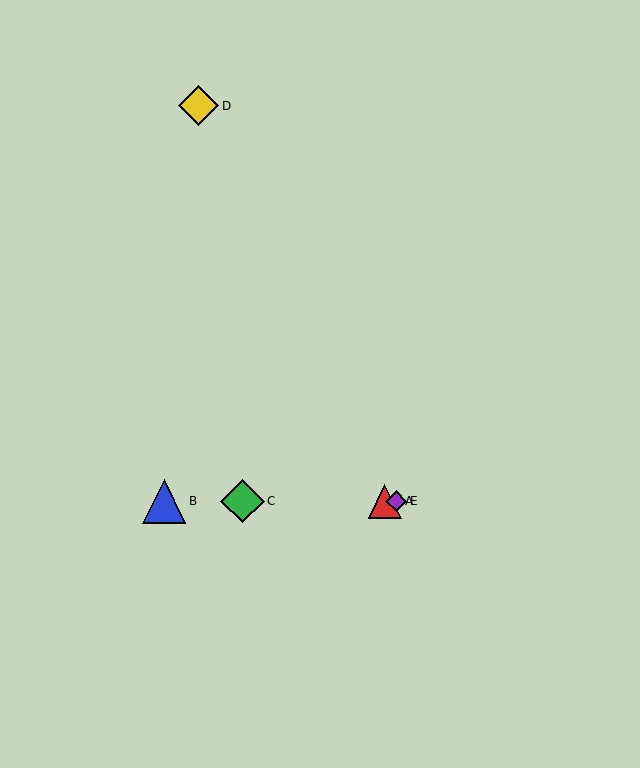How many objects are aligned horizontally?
4 objects (A, B, C, E) are aligned horizontally.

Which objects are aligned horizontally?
Objects A, B, C, E are aligned horizontally.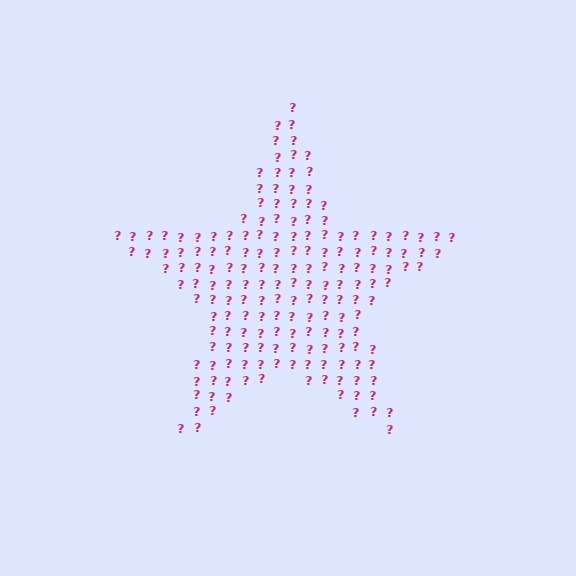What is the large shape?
The large shape is a star.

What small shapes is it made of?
It is made of small question marks.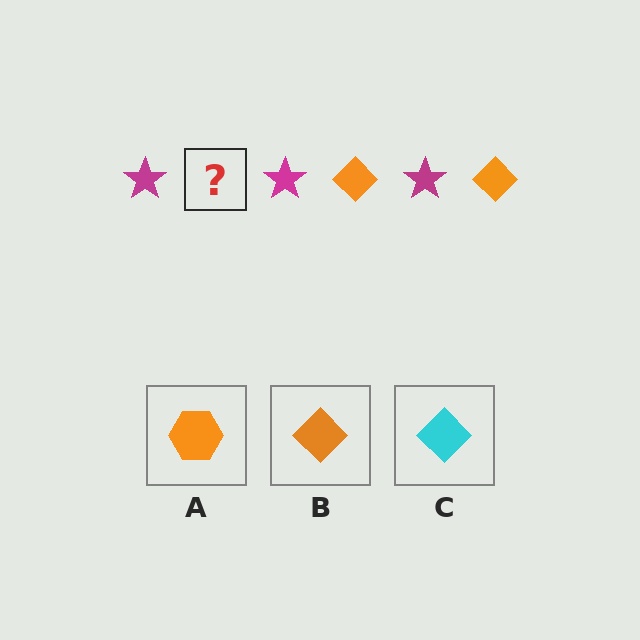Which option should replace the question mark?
Option B.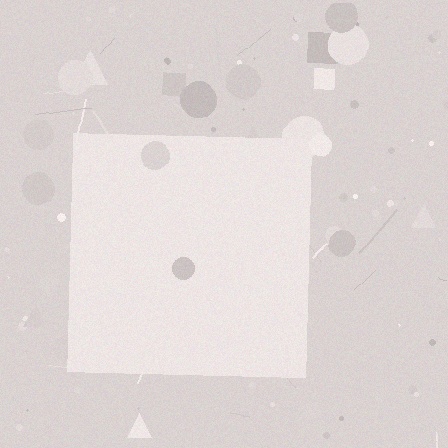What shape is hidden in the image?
A square is hidden in the image.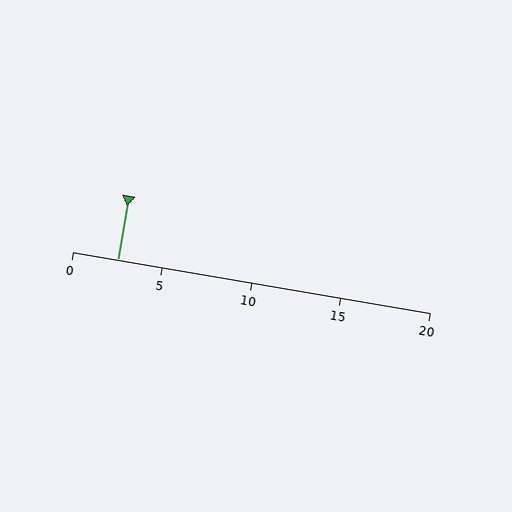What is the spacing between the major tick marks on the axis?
The major ticks are spaced 5 apart.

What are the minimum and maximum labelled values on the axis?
The axis runs from 0 to 20.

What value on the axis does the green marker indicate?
The marker indicates approximately 2.5.